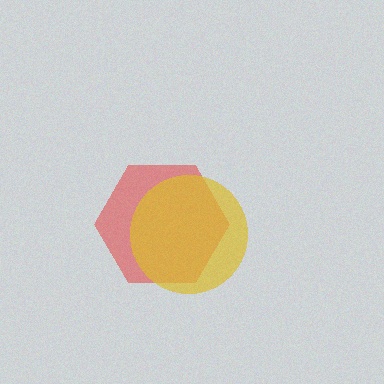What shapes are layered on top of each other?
The layered shapes are: a red hexagon, a yellow circle.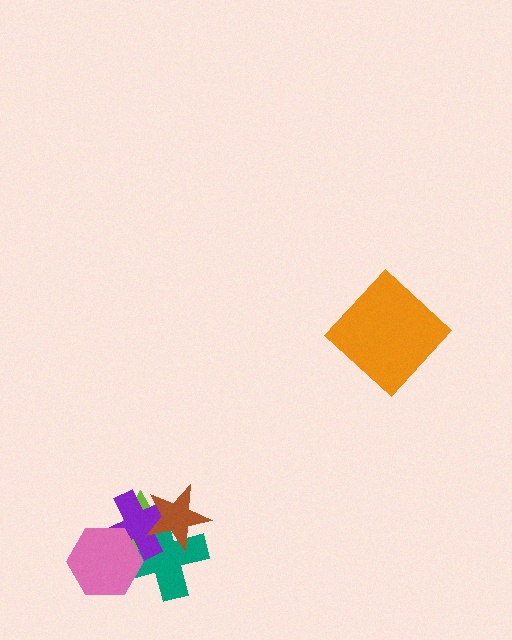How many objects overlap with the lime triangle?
4 objects overlap with the lime triangle.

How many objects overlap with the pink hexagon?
3 objects overlap with the pink hexagon.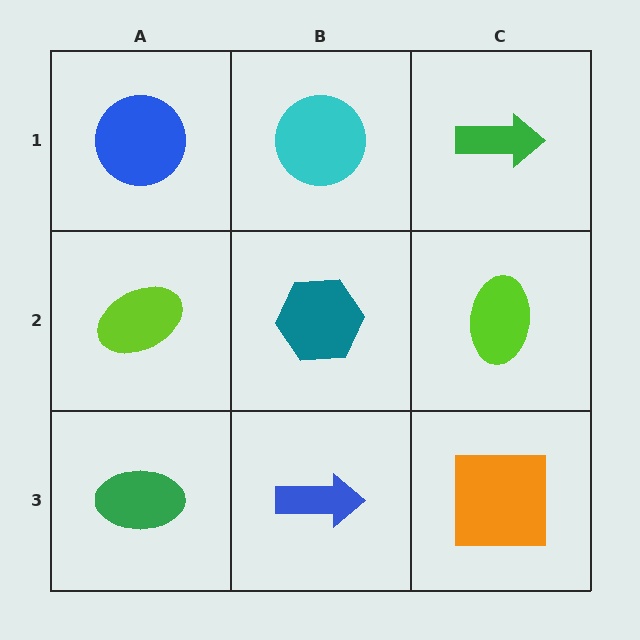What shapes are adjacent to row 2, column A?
A blue circle (row 1, column A), a green ellipse (row 3, column A), a teal hexagon (row 2, column B).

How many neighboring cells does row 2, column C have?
3.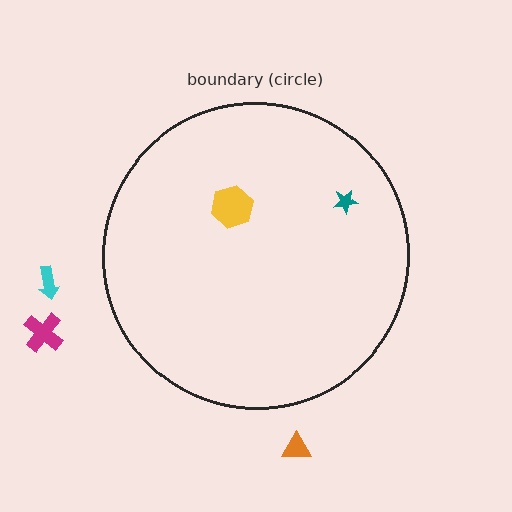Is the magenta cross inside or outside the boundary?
Outside.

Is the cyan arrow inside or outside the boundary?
Outside.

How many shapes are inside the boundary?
2 inside, 3 outside.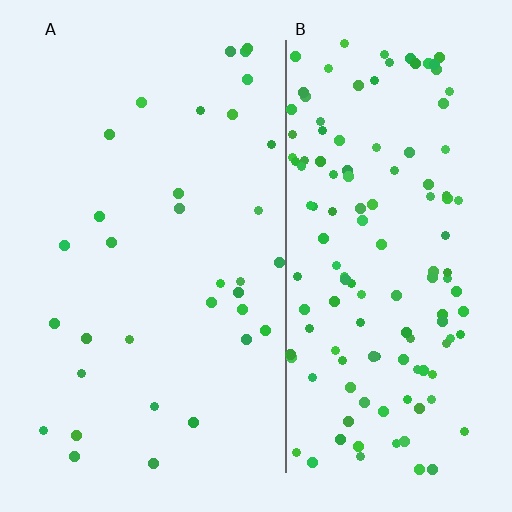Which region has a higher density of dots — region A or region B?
B (the right).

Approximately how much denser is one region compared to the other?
Approximately 4.0× — region B over region A.